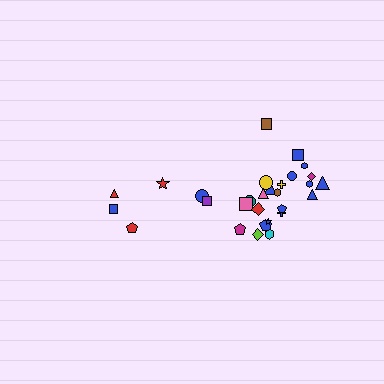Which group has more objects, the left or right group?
The right group.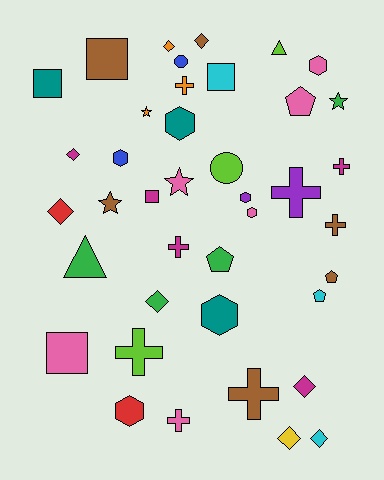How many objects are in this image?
There are 40 objects.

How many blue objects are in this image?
There are 2 blue objects.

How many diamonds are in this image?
There are 8 diamonds.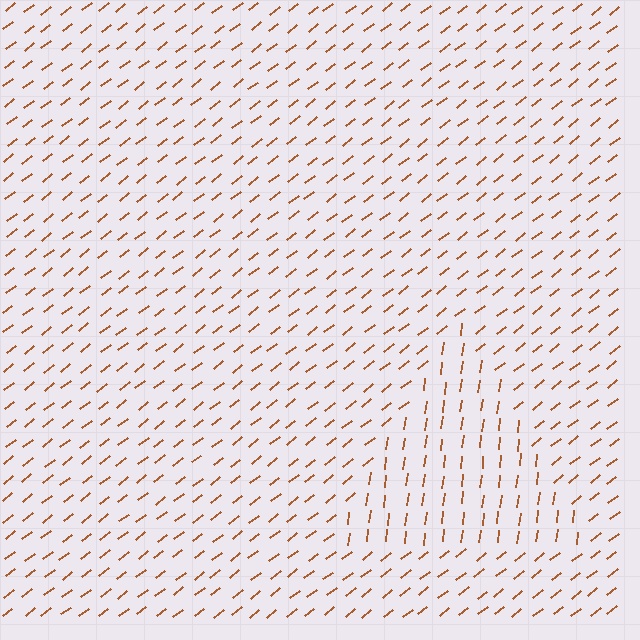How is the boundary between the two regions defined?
The boundary is defined purely by a change in line orientation (approximately 45 degrees difference). All lines are the same color and thickness.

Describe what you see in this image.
The image is filled with small brown line segments. A triangle region in the image has lines oriented differently from the surrounding lines, creating a visible texture boundary.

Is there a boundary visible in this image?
Yes, there is a texture boundary formed by a change in line orientation.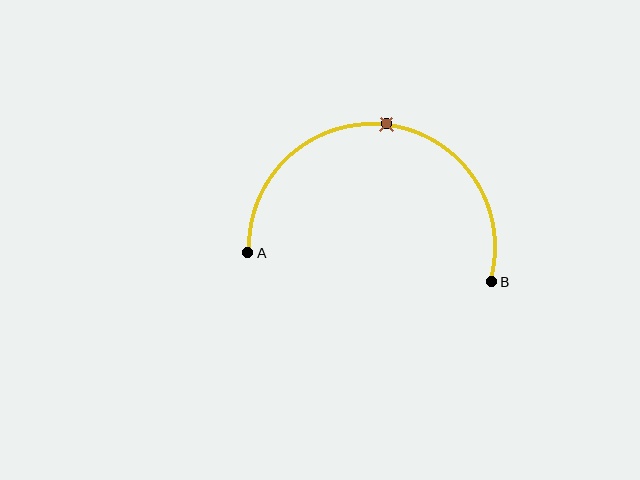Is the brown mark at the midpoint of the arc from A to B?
Yes. The brown mark lies on the arc at equal arc-length from both A and B — it is the arc midpoint.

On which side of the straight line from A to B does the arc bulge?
The arc bulges above the straight line connecting A and B.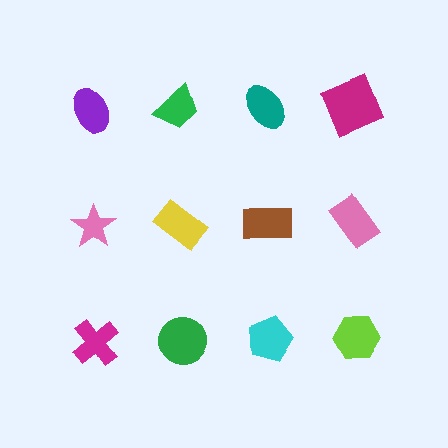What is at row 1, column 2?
A green trapezoid.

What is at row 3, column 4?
A lime hexagon.